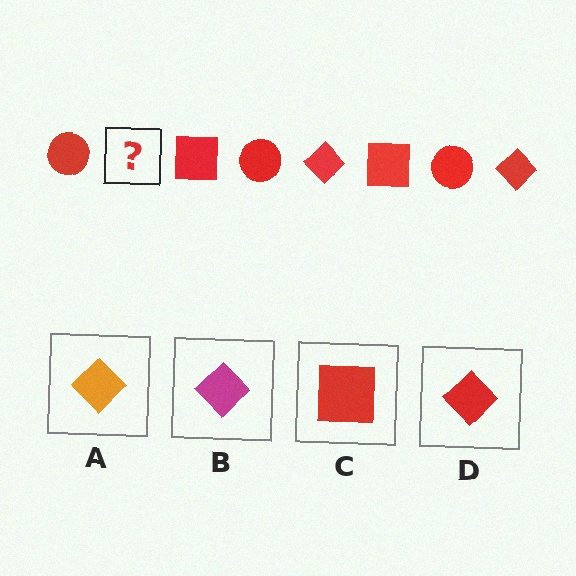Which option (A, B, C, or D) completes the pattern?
D.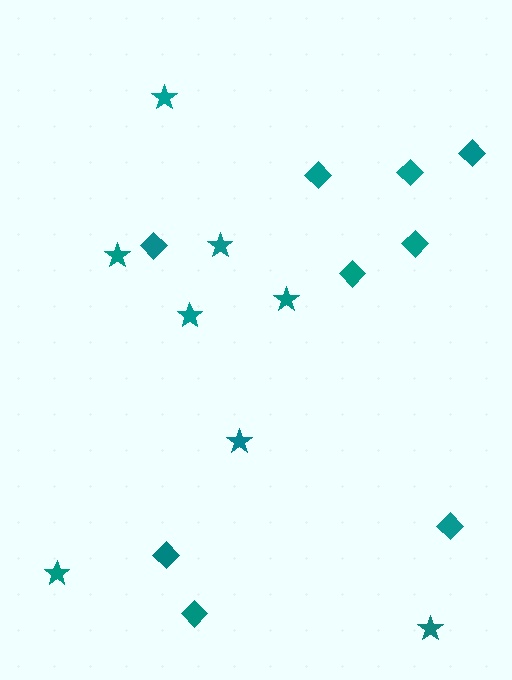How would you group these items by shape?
There are 2 groups: one group of diamonds (9) and one group of stars (8).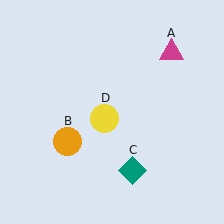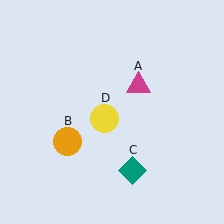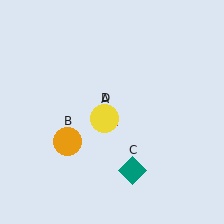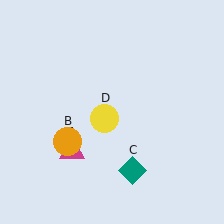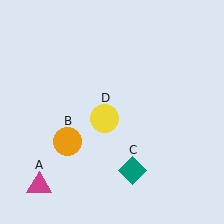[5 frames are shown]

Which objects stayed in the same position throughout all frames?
Orange circle (object B) and teal diamond (object C) and yellow circle (object D) remained stationary.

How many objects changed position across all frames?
1 object changed position: magenta triangle (object A).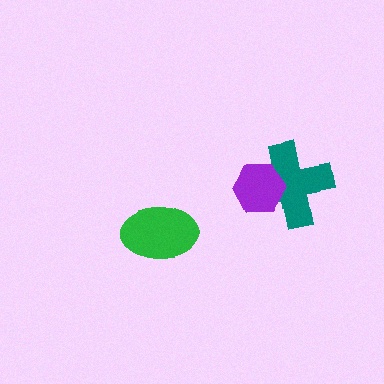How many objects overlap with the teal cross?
1 object overlaps with the teal cross.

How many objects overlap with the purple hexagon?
1 object overlaps with the purple hexagon.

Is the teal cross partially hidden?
Yes, it is partially covered by another shape.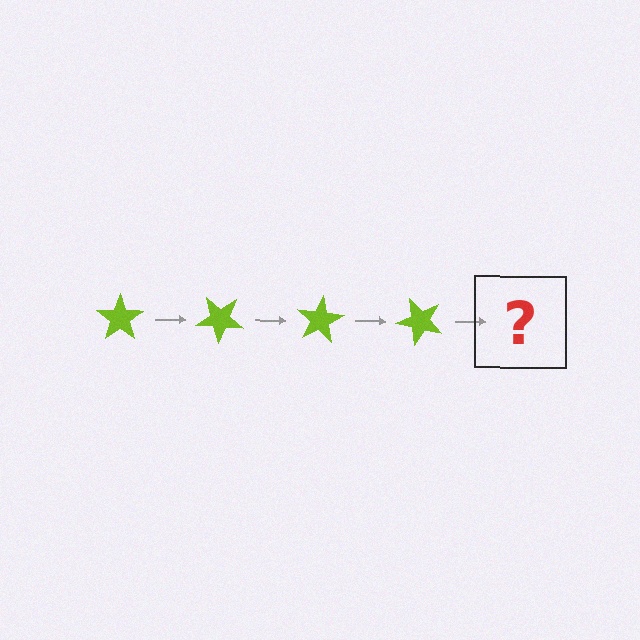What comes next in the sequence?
The next element should be a lime star rotated 160 degrees.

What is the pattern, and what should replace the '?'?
The pattern is that the star rotates 40 degrees each step. The '?' should be a lime star rotated 160 degrees.